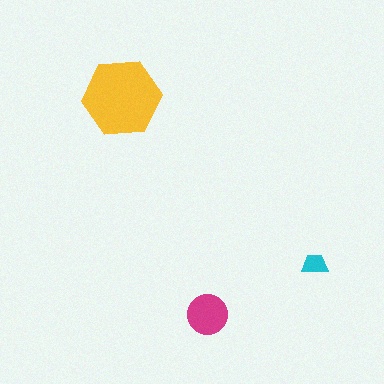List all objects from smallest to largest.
The cyan trapezoid, the magenta circle, the yellow hexagon.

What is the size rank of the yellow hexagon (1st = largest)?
1st.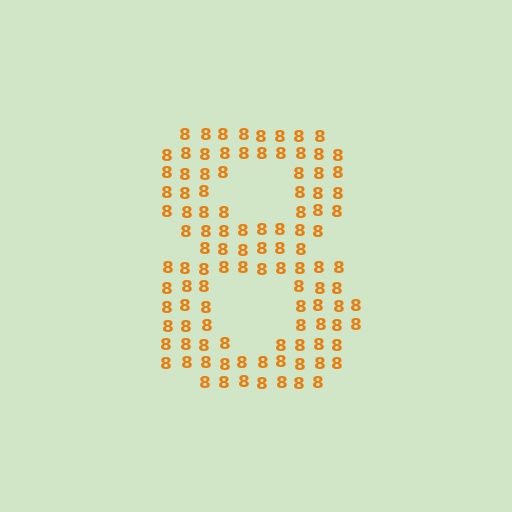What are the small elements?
The small elements are digit 8's.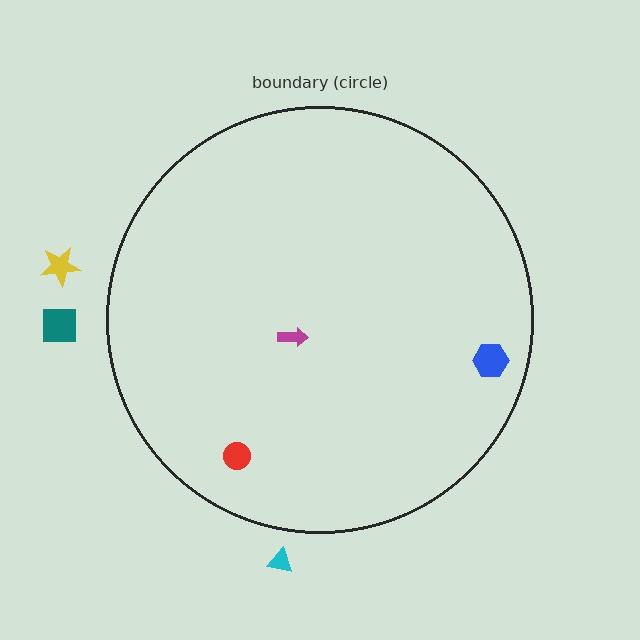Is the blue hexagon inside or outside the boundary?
Inside.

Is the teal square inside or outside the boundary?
Outside.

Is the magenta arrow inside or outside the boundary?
Inside.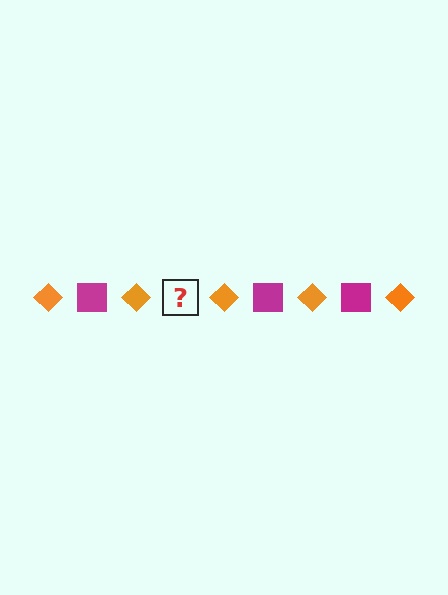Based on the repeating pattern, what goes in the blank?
The blank should be a magenta square.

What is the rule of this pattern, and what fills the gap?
The rule is that the pattern alternates between orange diamond and magenta square. The gap should be filled with a magenta square.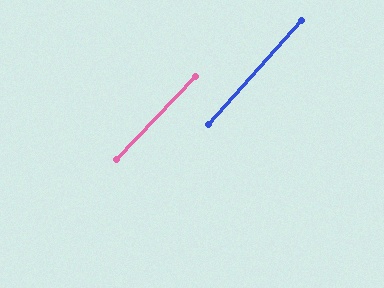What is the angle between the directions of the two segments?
Approximately 2 degrees.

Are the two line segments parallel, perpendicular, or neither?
Parallel — their directions differ by only 1.6°.